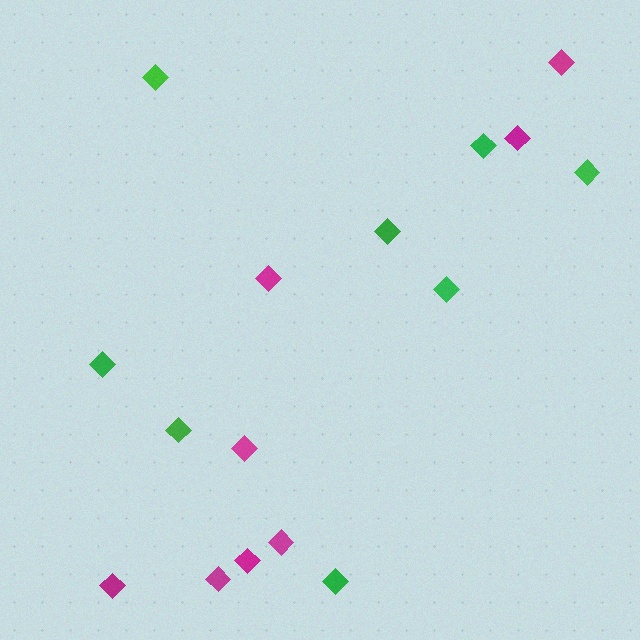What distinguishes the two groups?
There are 2 groups: one group of green diamonds (8) and one group of magenta diamonds (8).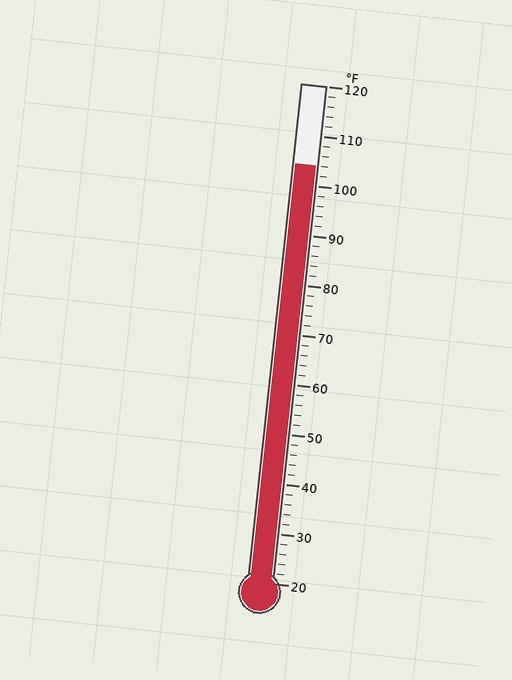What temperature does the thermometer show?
The thermometer shows approximately 104°F.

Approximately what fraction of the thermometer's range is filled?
The thermometer is filled to approximately 85% of its range.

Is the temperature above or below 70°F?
The temperature is above 70°F.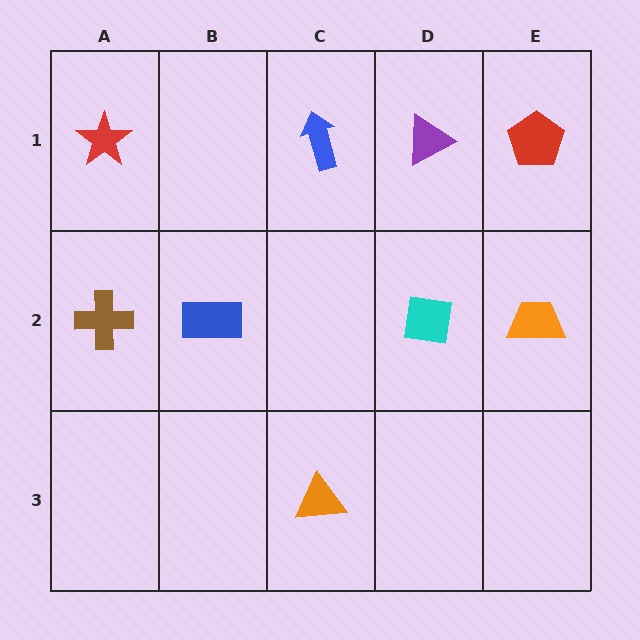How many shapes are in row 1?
4 shapes.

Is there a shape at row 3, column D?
No, that cell is empty.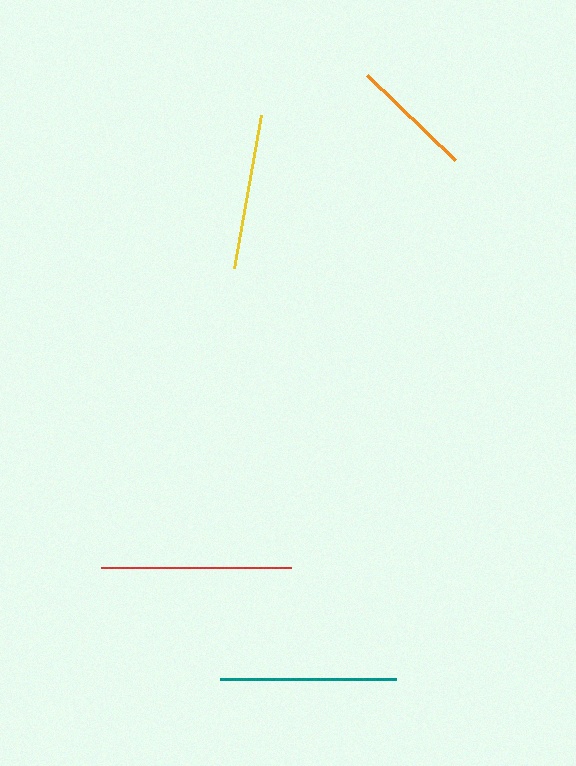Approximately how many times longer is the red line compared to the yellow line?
The red line is approximately 1.2 times the length of the yellow line.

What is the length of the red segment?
The red segment is approximately 190 pixels long.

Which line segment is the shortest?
The orange line is the shortest at approximately 123 pixels.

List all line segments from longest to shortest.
From longest to shortest: red, teal, yellow, orange.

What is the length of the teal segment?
The teal segment is approximately 176 pixels long.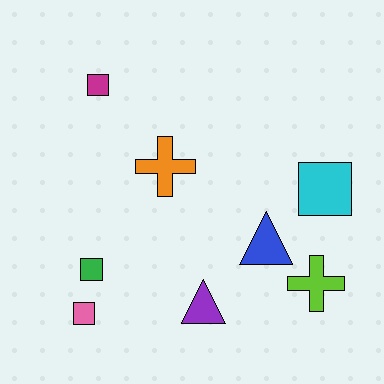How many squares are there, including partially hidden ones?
There are 4 squares.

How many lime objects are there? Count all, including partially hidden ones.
There is 1 lime object.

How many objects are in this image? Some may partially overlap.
There are 8 objects.